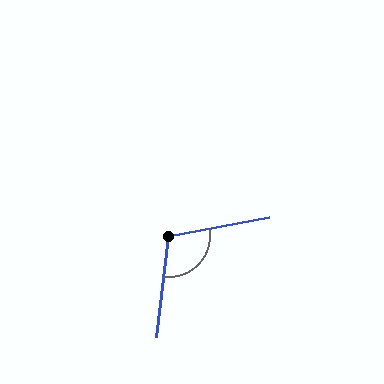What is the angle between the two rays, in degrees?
Approximately 108 degrees.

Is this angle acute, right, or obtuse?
It is obtuse.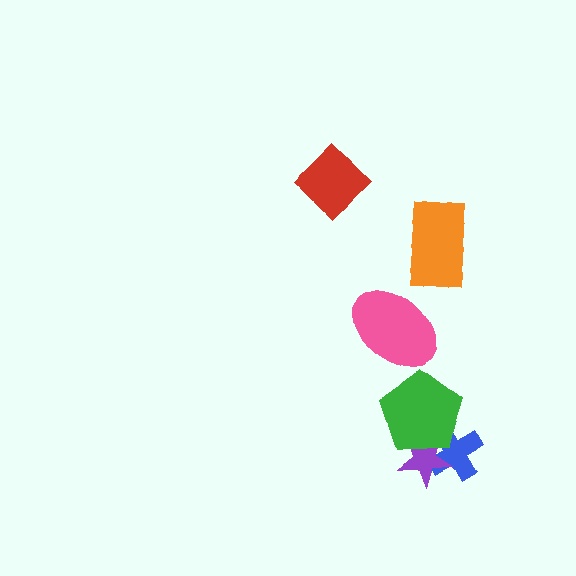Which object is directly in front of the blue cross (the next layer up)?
The purple star is directly in front of the blue cross.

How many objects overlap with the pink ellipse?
0 objects overlap with the pink ellipse.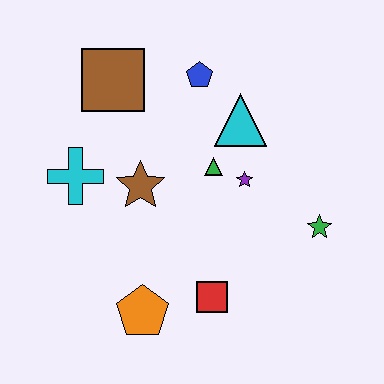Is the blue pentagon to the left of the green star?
Yes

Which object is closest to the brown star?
The cyan cross is closest to the brown star.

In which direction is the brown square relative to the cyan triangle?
The brown square is to the left of the cyan triangle.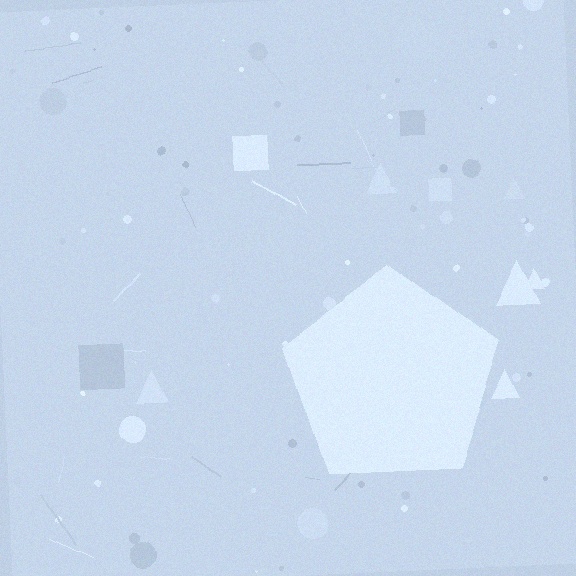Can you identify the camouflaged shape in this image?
The camouflaged shape is a pentagon.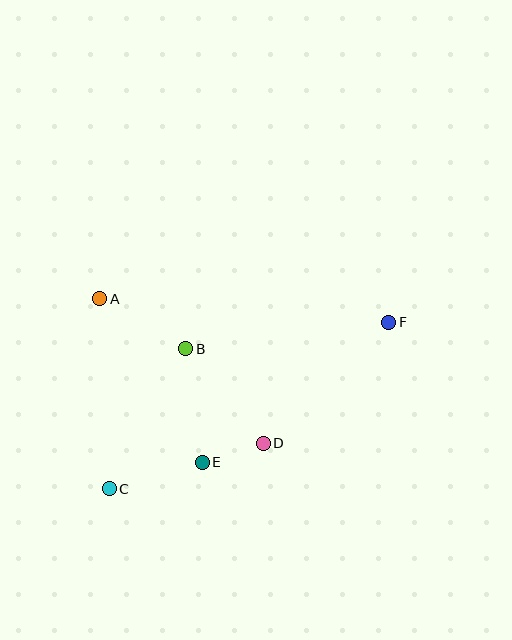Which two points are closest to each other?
Points D and E are closest to each other.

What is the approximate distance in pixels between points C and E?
The distance between C and E is approximately 97 pixels.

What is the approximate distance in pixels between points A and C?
The distance between A and C is approximately 190 pixels.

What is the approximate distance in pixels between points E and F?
The distance between E and F is approximately 233 pixels.